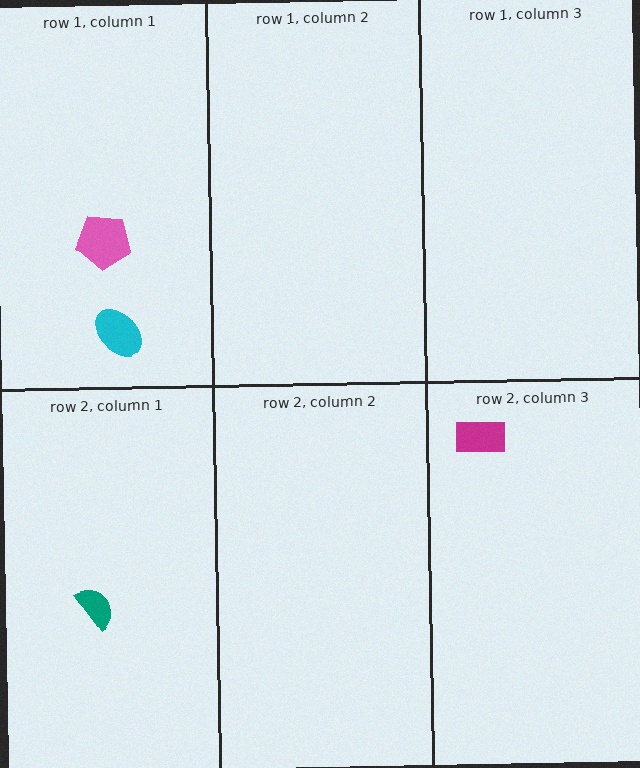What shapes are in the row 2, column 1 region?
The teal semicircle.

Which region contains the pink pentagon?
The row 1, column 1 region.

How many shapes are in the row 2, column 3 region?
1.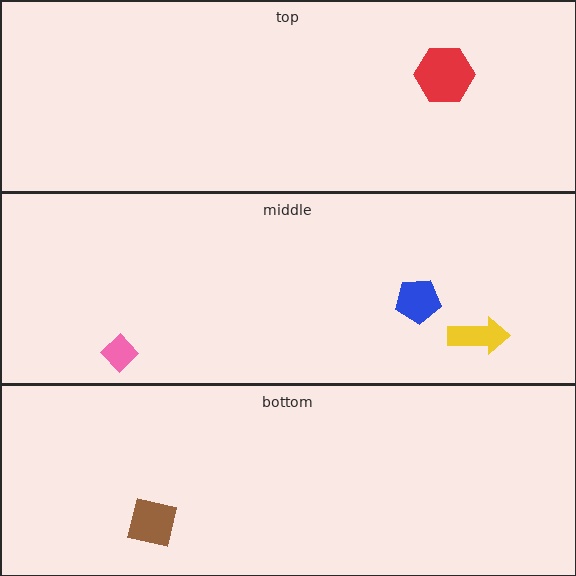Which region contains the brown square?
The bottom region.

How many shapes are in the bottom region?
1.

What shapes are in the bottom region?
The brown square.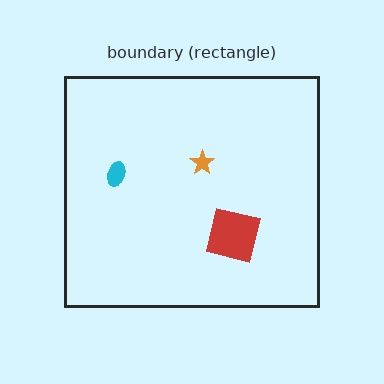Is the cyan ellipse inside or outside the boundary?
Inside.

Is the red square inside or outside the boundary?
Inside.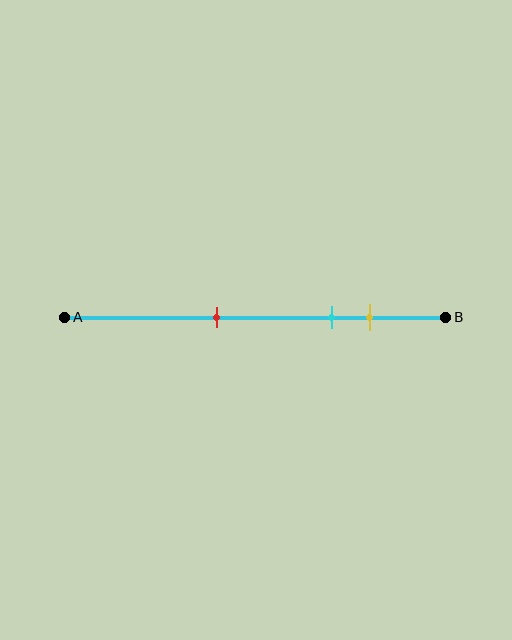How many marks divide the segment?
There are 3 marks dividing the segment.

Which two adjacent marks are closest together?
The cyan and yellow marks are the closest adjacent pair.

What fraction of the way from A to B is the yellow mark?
The yellow mark is approximately 80% (0.8) of the way from A to B.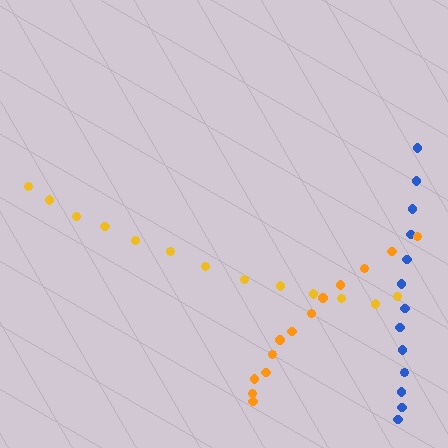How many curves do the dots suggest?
There are 3 distinct paths.